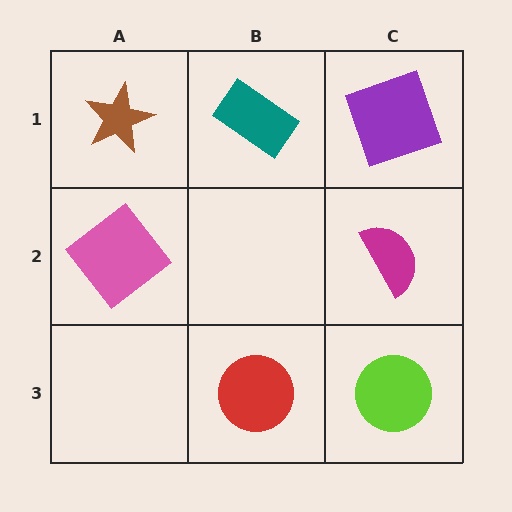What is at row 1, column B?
A teal rectangle.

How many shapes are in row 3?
2 shapes.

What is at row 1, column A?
A brown star.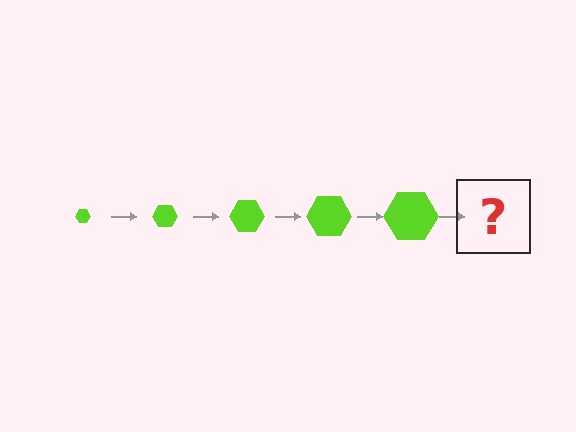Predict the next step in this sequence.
The next step is a lime hexagon, larger than the previous one.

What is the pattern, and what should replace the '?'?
The pattern is that the hexagon gets progressively larger each step. The '?' should be a lime hexagon, larger than the previous one.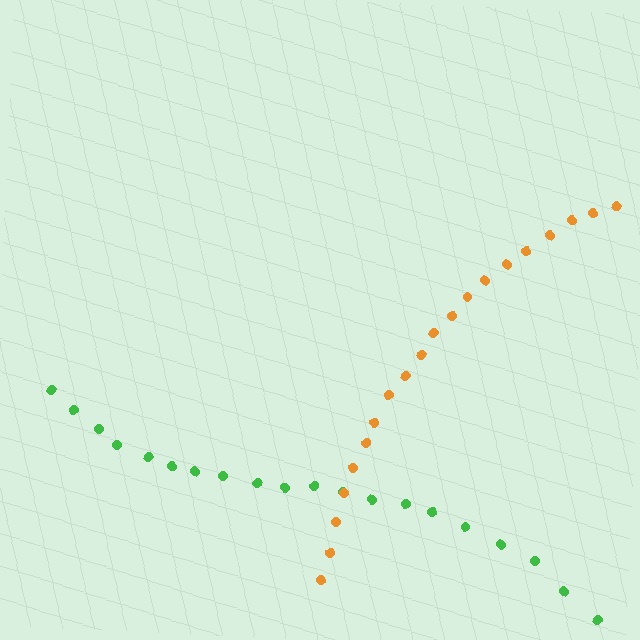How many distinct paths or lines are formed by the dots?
There are 2 distinct paths.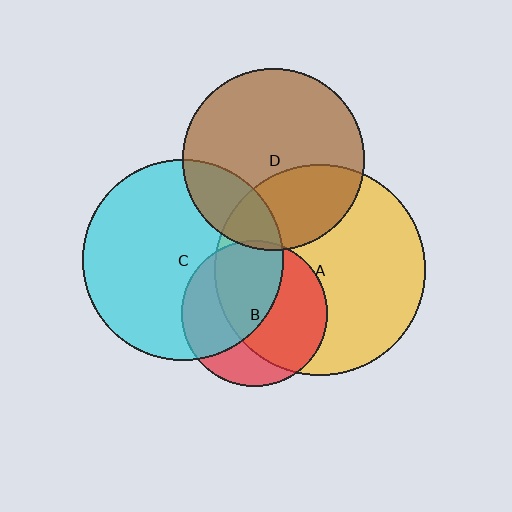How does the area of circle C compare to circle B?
Approximately 1.9 times.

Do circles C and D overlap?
Yes.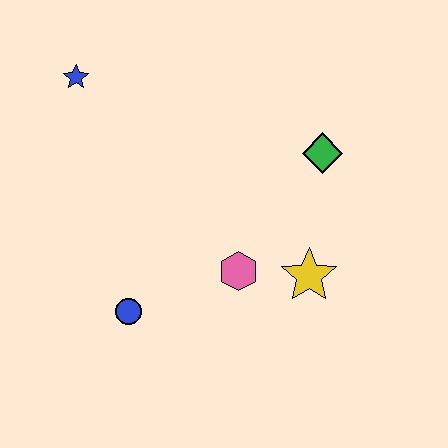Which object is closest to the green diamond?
The yellow star is closest to the green diamond.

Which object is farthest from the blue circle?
The green diamond is farthest from the blue circle.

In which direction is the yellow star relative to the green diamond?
The yellow star is below the green diamond.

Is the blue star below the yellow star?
No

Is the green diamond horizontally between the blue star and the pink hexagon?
No